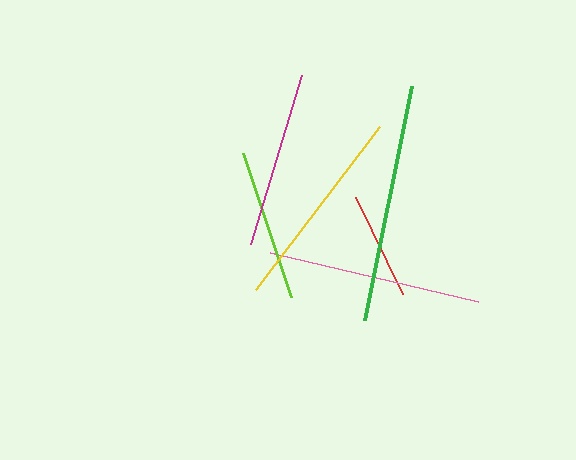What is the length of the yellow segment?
The yellow segment is approximately 205 pixels long.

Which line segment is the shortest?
The red line is the shortest at approximately 107 pixels.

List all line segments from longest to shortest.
From longest to shortest: green, pink, yellow, magenta, lime, red.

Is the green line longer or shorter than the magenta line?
The green line is longer than the magenta line.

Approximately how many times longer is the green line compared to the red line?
The green line is approximately 2.2 times the length of the red line.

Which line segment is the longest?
The green line is the longest at approximately 239 pixels.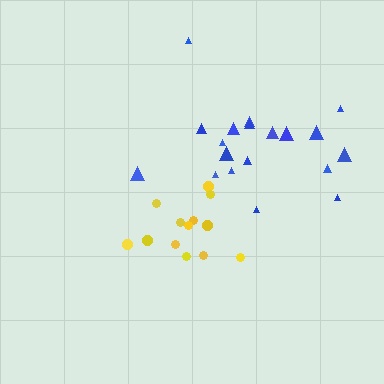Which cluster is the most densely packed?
Yellow.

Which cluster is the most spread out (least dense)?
Blue.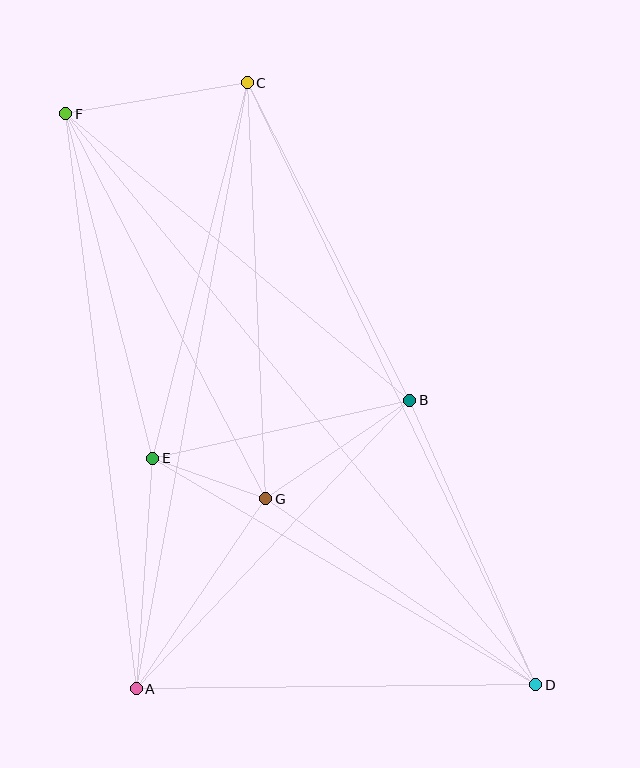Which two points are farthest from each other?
Points D and F are farthest from each other.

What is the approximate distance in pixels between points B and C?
The distance between B and C is approximately 357 pixels.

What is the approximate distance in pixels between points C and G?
The distance between C and G is approximately 416 pixels.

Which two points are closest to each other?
Points E and G are closest to each other.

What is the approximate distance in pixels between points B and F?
The distance between B and F is approximately 448 pixels.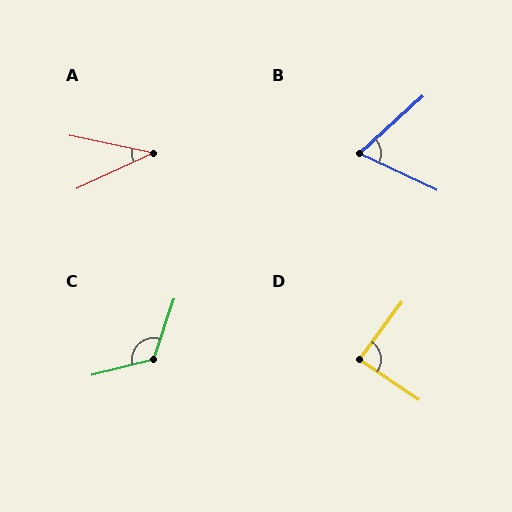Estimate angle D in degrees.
Approximately 88 degrees.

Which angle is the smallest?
A, at approximately 37 degrees.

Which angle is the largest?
C, at approximately 123 degrees.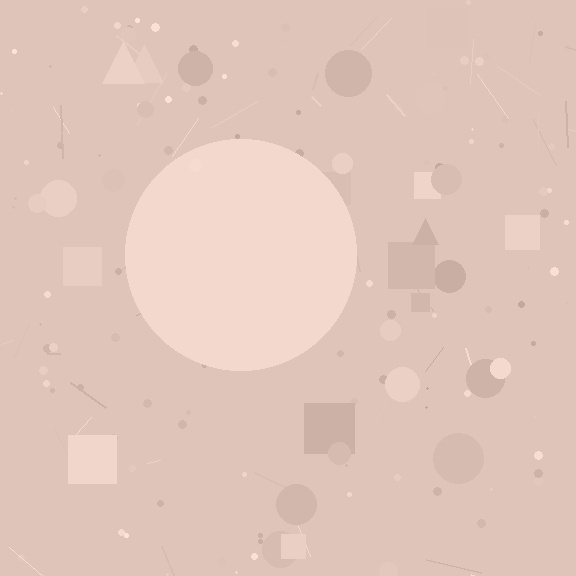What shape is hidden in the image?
A circle is hidden in the image.